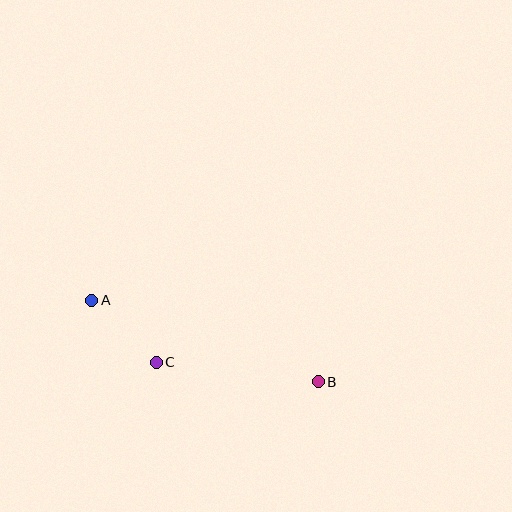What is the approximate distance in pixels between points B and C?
The distance between B and C is approximately 163 pixels.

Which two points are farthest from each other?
Points A and B are farthest from each other.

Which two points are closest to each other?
Points A and C are closest to each other.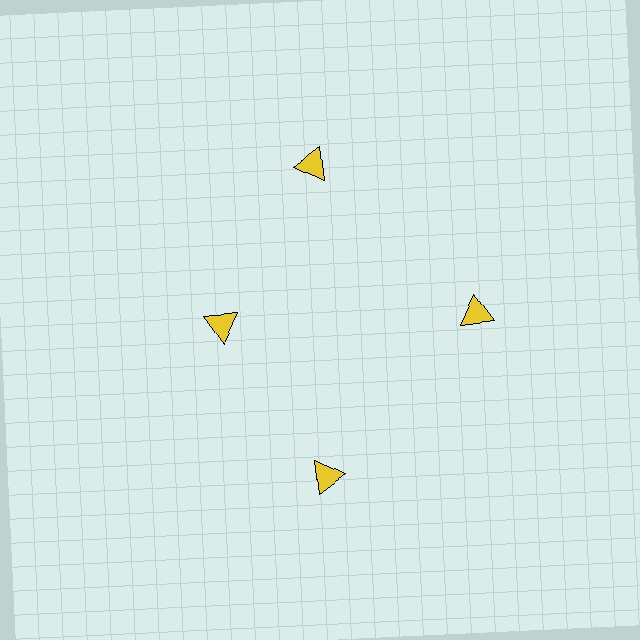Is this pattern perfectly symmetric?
No. The 4 yellow triangles are arranged in a ring, but one element near the 9 o'clock position is pulled inward toward the center, breaking the 4-fold rotational symmetry.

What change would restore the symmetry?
The symmetry would be restored by moving it outward, back onto the ring so that all 4 triangles sit at equal angles and equal distance from the center.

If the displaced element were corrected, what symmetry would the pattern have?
It would have 4-fold rotational symmetry — the pattern would map onto itself every 90 degrees.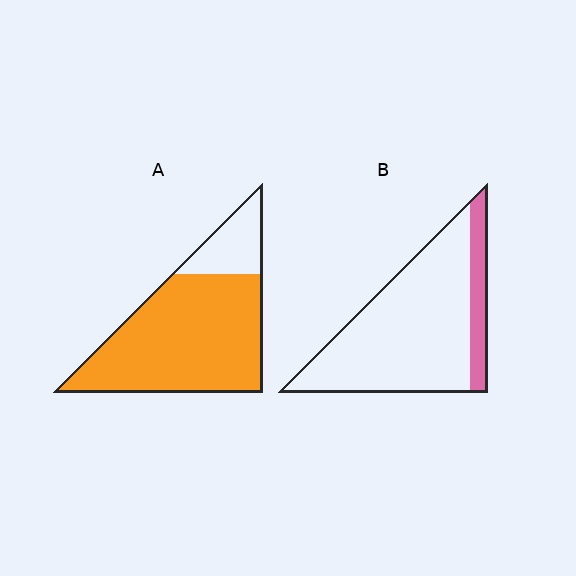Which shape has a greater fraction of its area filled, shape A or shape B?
Shape A.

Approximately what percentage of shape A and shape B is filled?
A is approximately 80% and B is approximately 15%.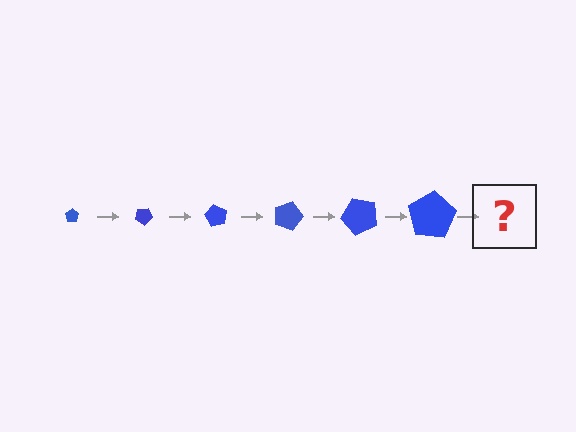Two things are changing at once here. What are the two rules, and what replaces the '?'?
The two rules are that the pentagon grows larger each step and it rotates 30 degrees each step. The '?' should be a pentagon, larger than the previous one and rotated 180 degrees from the start.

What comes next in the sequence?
The next element should be a pentagon, larger than the previous one and rotated 180 degrees from the start.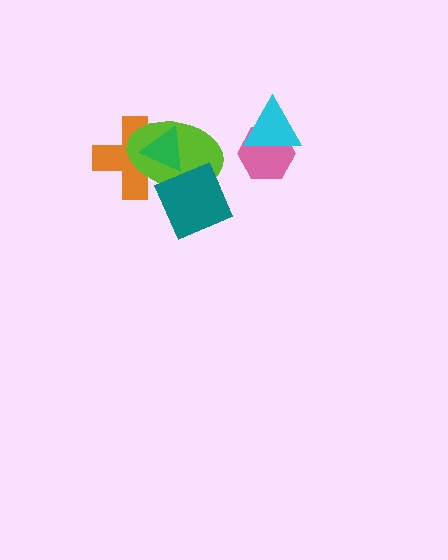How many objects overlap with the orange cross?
3 objects overlap with the orange cross.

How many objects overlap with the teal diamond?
3 objects overlap with the teal diamond.